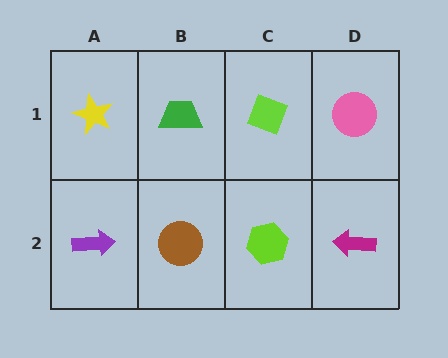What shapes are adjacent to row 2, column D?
A pink circle (row 1, column D), a lime hexagon (row 2, column C).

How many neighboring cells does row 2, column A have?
2.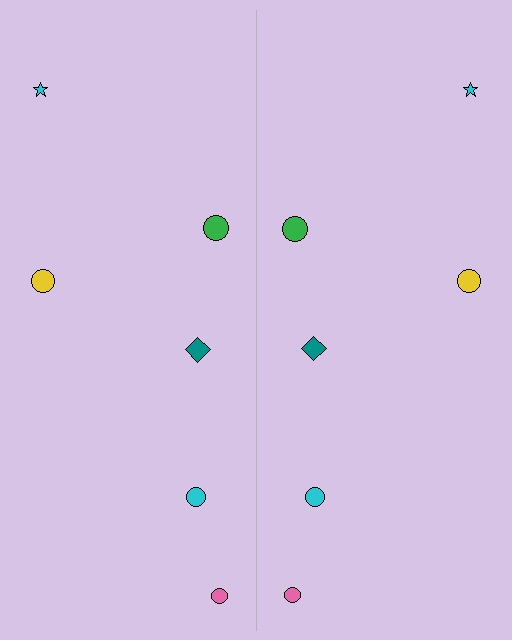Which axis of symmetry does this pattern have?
The pattern has a vertical axis of symmetry running through the center of the image.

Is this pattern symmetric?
Yes, this pattern has bilateral (reflection) symmetry.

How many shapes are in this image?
There are 12 shapes in this image.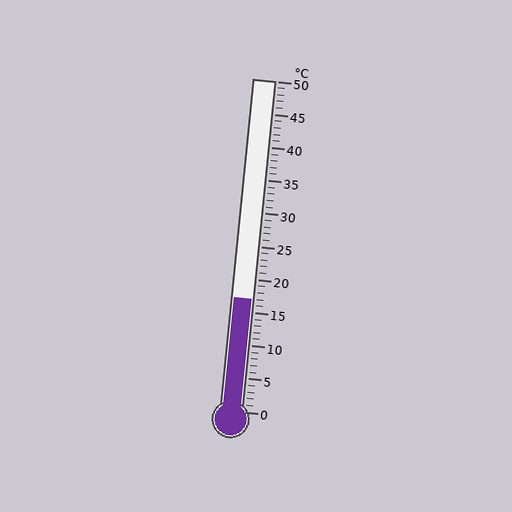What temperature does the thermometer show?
The thermometer shows approximately 17°C.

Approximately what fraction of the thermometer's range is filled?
The thermometer is filled to approximately 35% of its range.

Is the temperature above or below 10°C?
The temperature is above 10°C.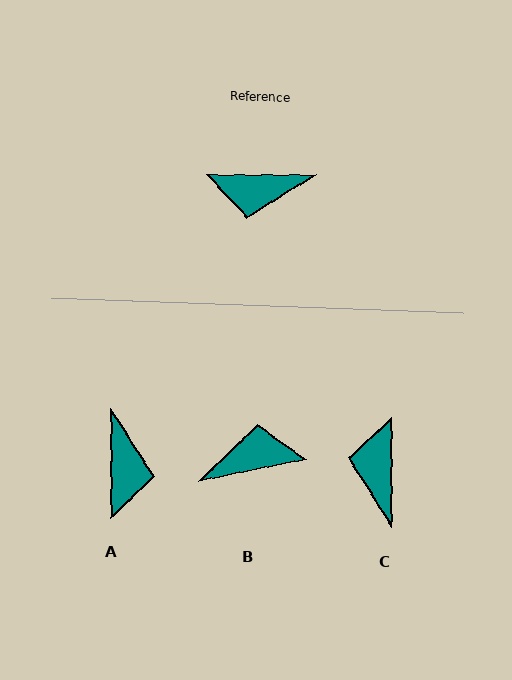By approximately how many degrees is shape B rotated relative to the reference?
Approximately 168 degrees clockwise.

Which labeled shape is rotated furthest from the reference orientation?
B, about 168 degrees away.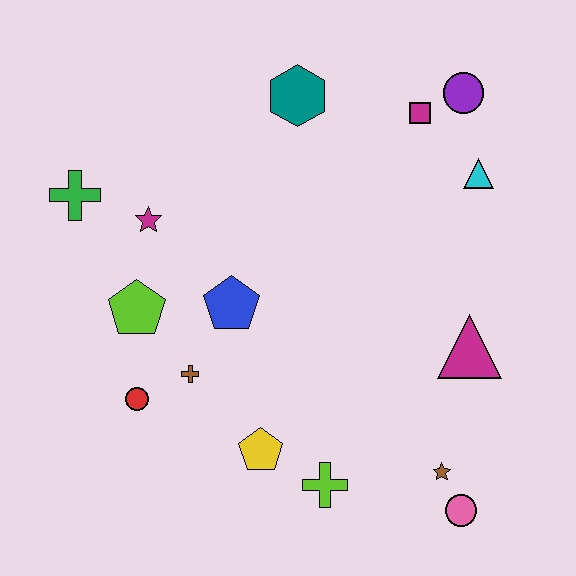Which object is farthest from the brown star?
The green cross is farthest from the brown star.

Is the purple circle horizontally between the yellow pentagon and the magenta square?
No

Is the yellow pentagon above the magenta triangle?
No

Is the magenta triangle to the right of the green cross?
Yes